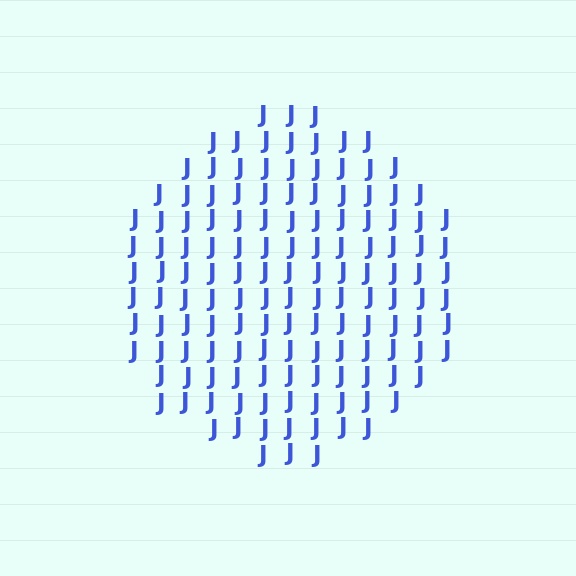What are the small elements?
The small elements are letter J's.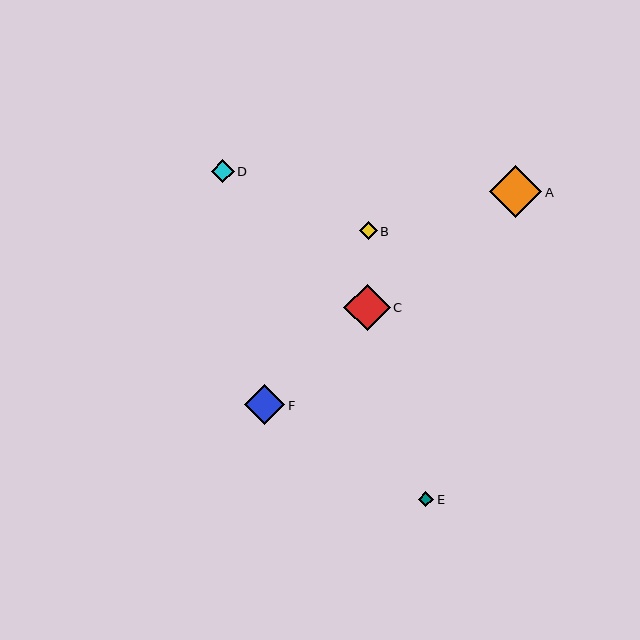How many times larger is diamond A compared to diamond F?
Diamond A is approximately 1.3 times the size of diamond F.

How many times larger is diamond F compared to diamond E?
Diamond F is approximately 2.7 times the size of diamond E.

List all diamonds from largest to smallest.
From largest to smallest: A, C, F, D, B, E.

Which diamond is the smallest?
Diamond E is the smallest with a size of approximately 15 pixels.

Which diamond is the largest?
Diamond A is the largest with a size of approximately 52 pixels.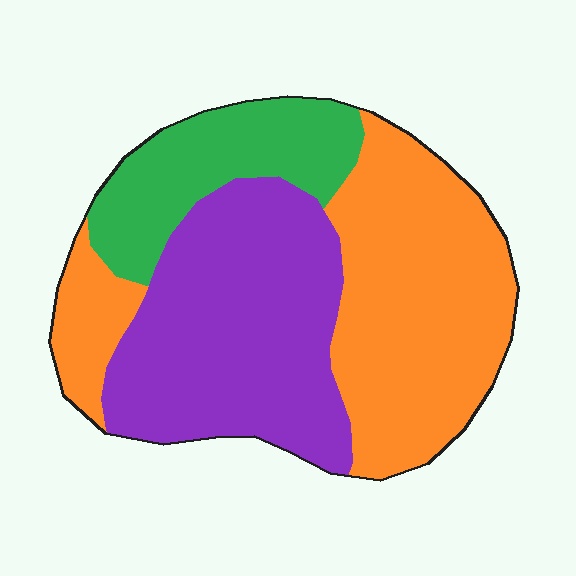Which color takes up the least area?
Green, at roughly 20%.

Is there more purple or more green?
Purple.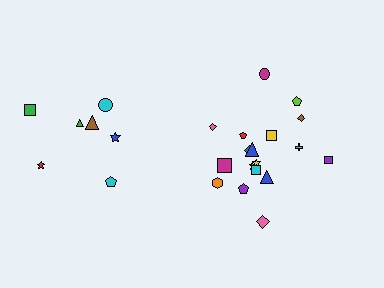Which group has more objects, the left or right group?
The right group.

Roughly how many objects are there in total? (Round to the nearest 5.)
Roughly 25 objects in total.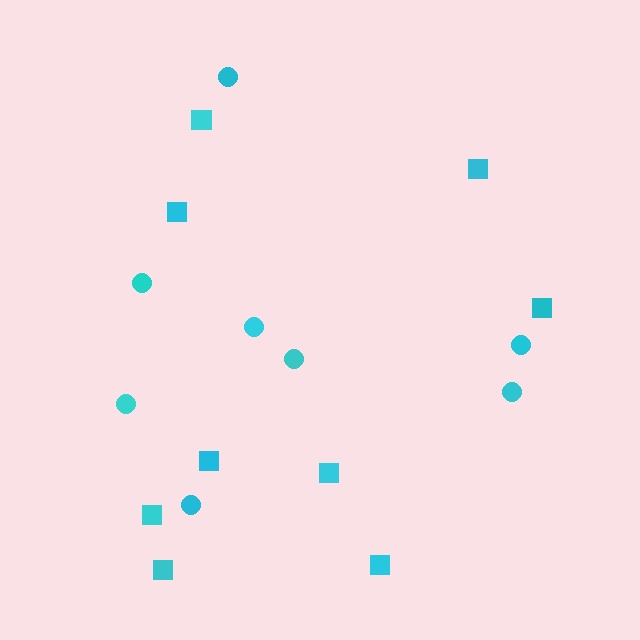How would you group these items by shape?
There are 2 groups: one group of circles (8) and one group of squares (9).